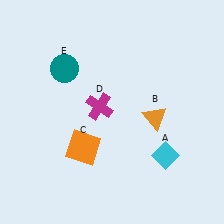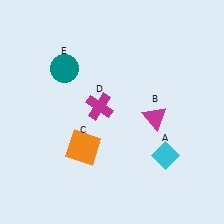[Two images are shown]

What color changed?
The triangle (B) changed from orange in Image 1 to magenta in Image 2.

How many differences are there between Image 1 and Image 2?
There is 1 difference between the two images.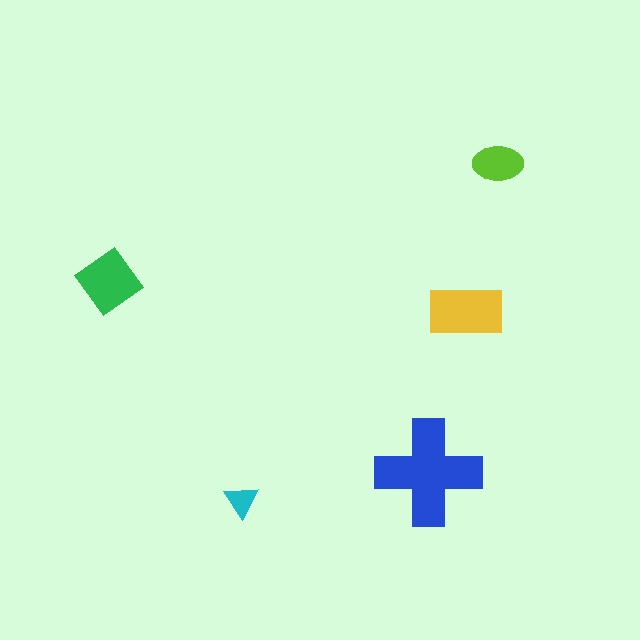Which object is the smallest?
The cyan triangle.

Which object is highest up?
The lime ellipse is topmost.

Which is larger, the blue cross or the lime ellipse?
The blue cross.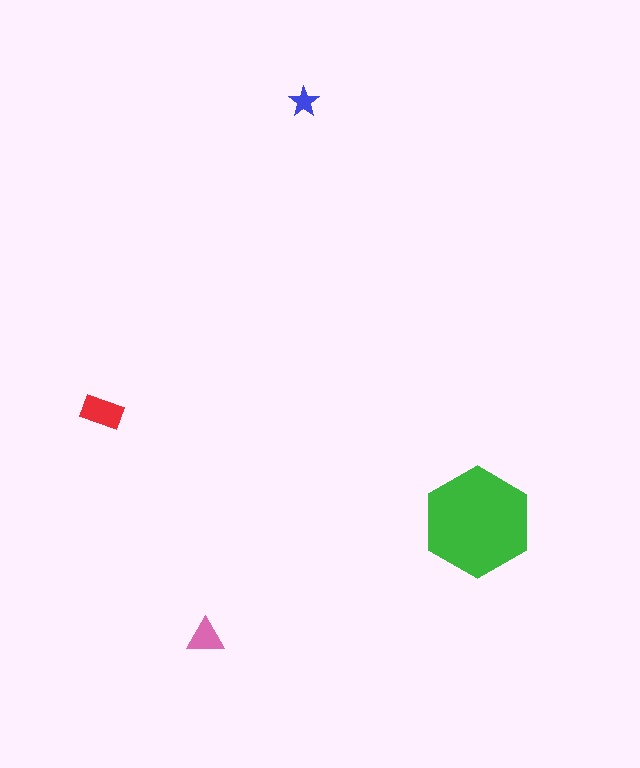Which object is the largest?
The green hexagon.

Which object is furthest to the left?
The red rectangle is leftmost.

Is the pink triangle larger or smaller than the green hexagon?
Smaller.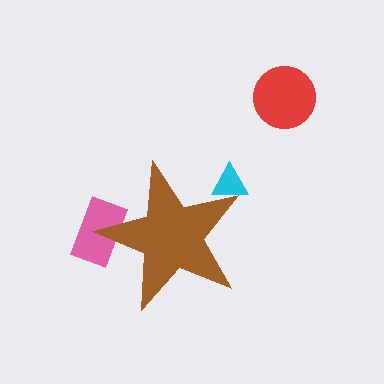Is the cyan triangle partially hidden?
Yes, the cyan triangle is partially hidden behind the brown star.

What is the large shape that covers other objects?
A brown star.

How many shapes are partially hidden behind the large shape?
2 shapes are partially hidden.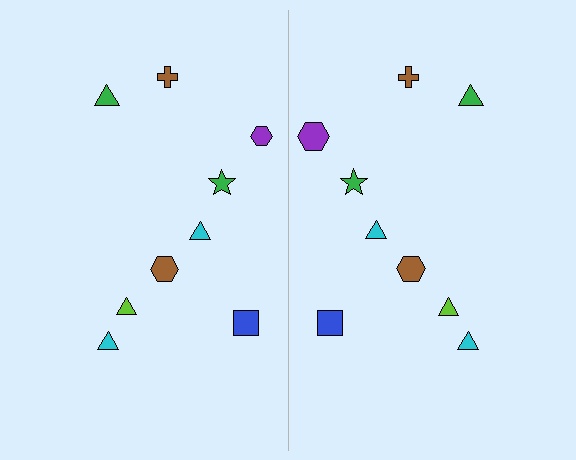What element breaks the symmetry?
The purple hexagon on the right side has a different size than its mirror counterpart.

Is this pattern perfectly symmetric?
No, the pattern is not perfectly symmetric. The purple hexagon on the right side has a different size than its mirror counterpart.